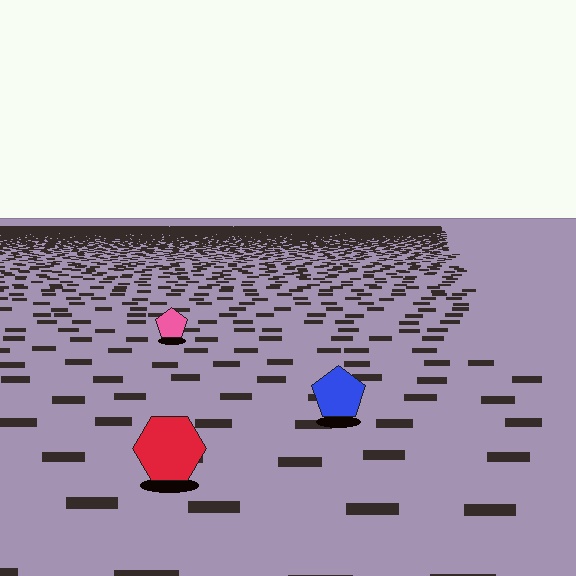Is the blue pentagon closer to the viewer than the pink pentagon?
Yes. The blue pentagon is closer — you can tell from the texture gradient: the ground texture is coarser near it.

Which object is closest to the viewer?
The red hexagon is closest. The texture marks near it are larger and more spread out.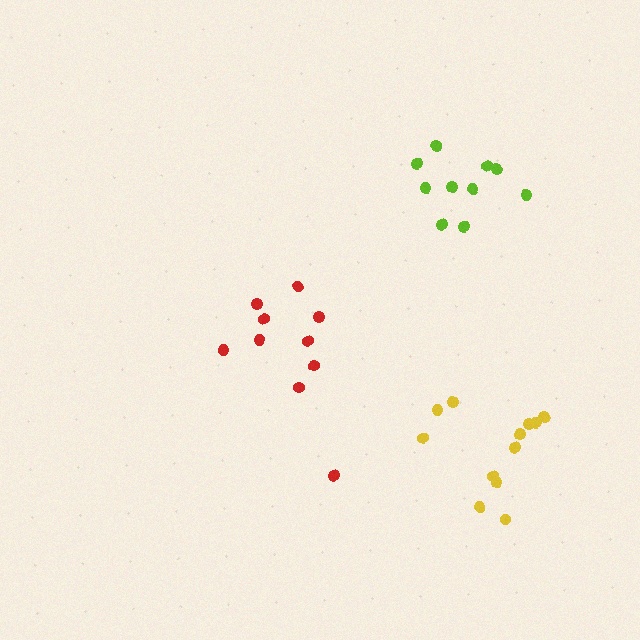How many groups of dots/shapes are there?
There are 3 groups.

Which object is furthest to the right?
The yellow cluster is rightmost.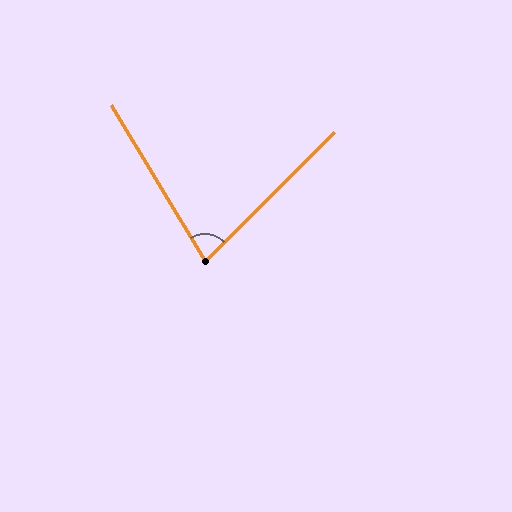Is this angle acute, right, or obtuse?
It is acute.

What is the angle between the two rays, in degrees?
Approximately 76 degrees.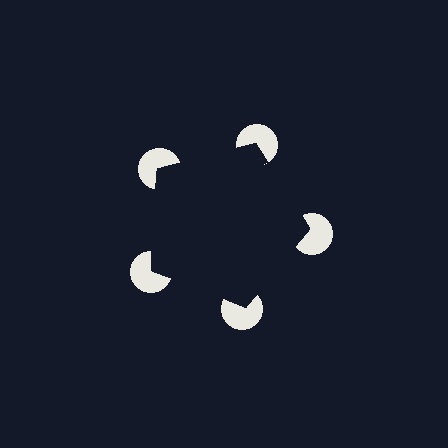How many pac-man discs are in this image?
There are 5 — one at each vertex of the illusory pentagon.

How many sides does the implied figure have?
5 sides.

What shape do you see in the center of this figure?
An illusory pentagon — its edges are inferred from the aligned wedge cuts in the pac-man discs, not physically drawn.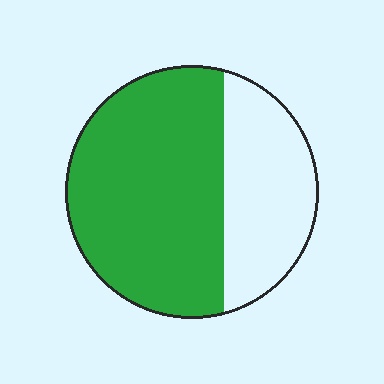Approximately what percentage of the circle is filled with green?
Approximately 65%.